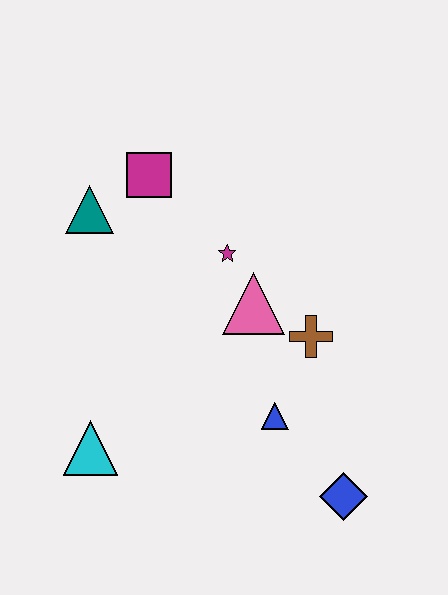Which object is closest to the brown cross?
The pink triangle is closest to the brown cross.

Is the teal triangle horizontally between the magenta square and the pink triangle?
No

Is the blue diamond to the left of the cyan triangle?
No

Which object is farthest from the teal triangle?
The blue diamond is farthest from the teal triangle.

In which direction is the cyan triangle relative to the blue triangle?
The cyan triangle is to the left of the blue triangle.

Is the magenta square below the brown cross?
No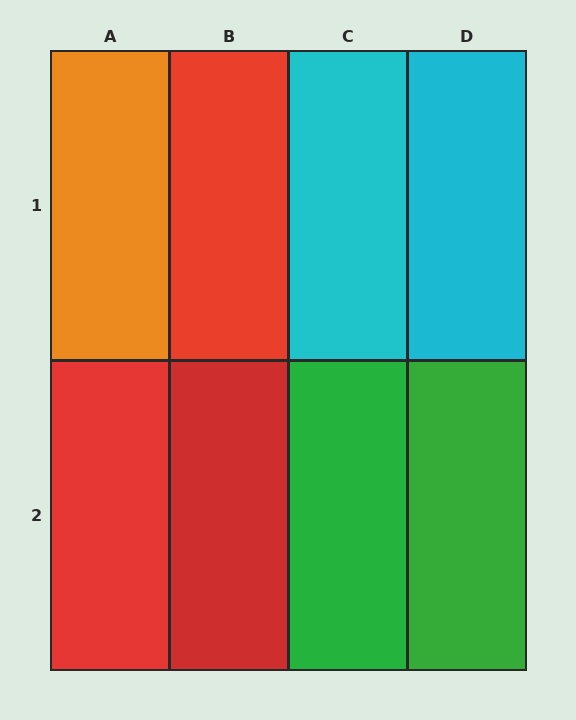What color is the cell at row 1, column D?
Cyan.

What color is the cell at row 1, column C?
Cyan.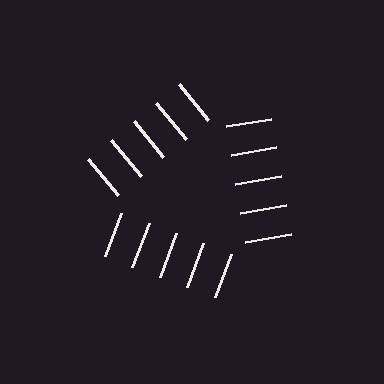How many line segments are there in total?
15 — 5 along each of the 3 edges.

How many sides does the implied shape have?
3 sides — the line-ends trace a triangle.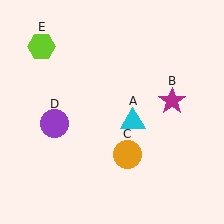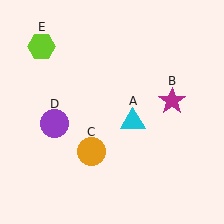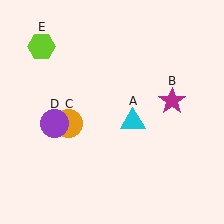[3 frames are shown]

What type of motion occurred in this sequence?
The orange circle (object C) rotated clockwise around the center of the scene.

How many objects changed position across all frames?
1 object changed position: orange circle (object C).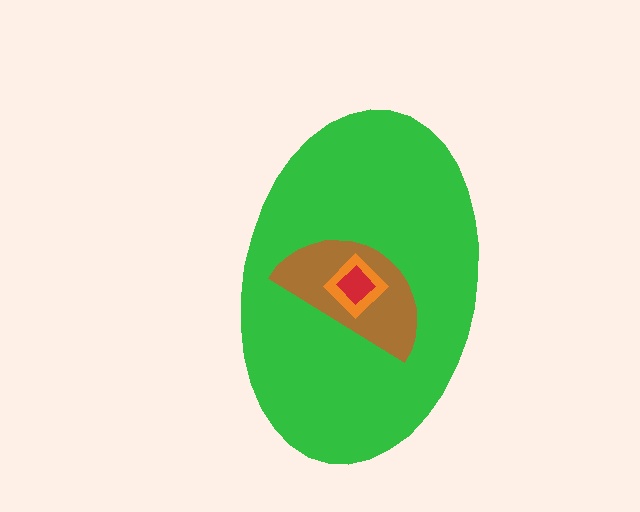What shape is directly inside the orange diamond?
The red diamond.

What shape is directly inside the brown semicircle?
The orange diamond.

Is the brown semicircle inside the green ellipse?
Yes.